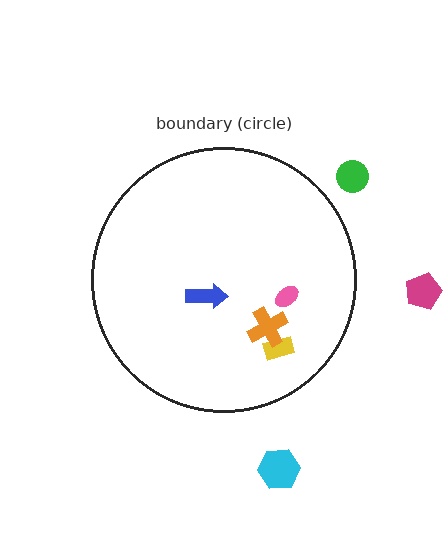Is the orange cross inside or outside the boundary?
Inside.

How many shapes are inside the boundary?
4 inside, 3 outside.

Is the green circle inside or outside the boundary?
Outside.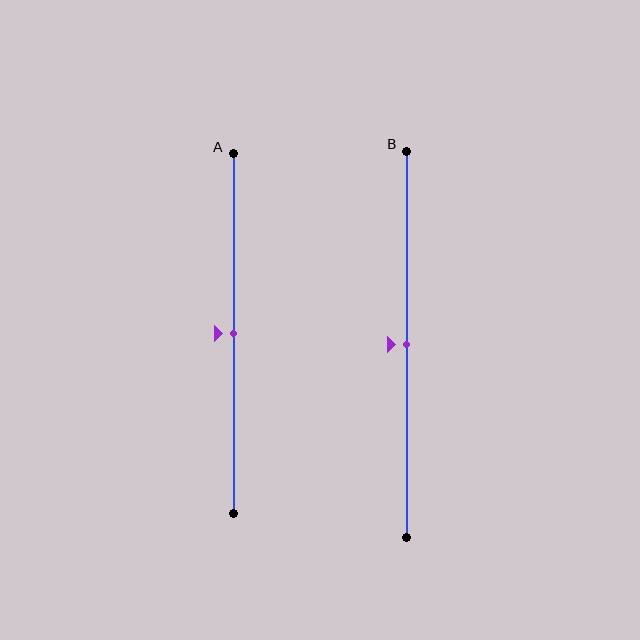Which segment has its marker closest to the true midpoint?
Segment A has its marker closest to the true midpoint.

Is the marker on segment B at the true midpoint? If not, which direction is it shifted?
Yes, the marker on segment B is at the true midpoint.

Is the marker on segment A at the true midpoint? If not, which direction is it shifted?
Yes, the marker on segment A is at the true midpoint.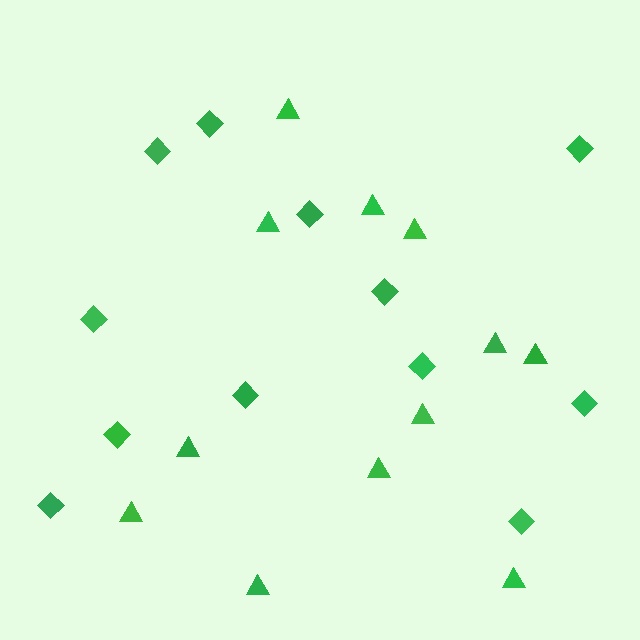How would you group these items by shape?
There are 2 groups: one group of triangles (12) and one group of diamonds (12).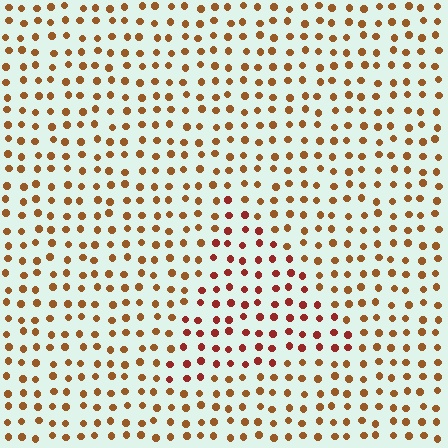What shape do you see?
I see a triangle.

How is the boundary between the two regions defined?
The boundary is defined purely by a slight shift in hue (about 27 degrees). Spacing, size, and orientation are identical on both sides.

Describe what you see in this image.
The image is filled with small brown elements in a uniform arrangement. A triangle-shaped region is visible where the elements are tinted to a slightly different hue, forming a subtle color boundary.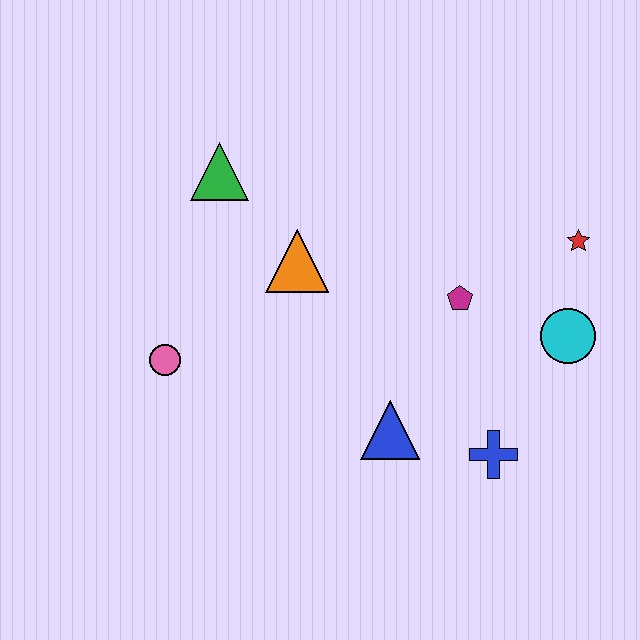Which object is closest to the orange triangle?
The green triangle is closest to the orange triangle.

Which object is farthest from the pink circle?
The red star is farthest from the pink circle.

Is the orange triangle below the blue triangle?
No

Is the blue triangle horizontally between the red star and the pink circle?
Yes